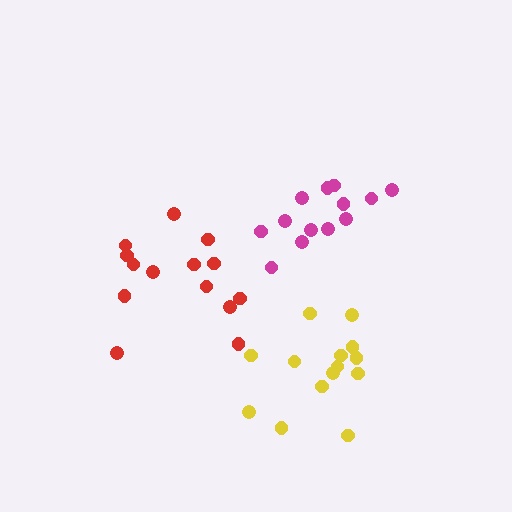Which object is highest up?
The magenta cluster is topmost.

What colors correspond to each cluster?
The clusters are colored: magenta, red, yellow.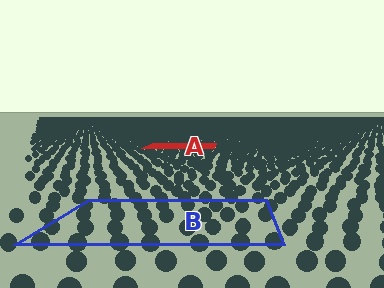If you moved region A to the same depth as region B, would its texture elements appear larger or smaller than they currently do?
They would appear larger. At a closer depth, the same texture elements are projected at a bigger on-screen size.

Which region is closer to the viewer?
Region B is closer. The texture elements there are larger and more spread out.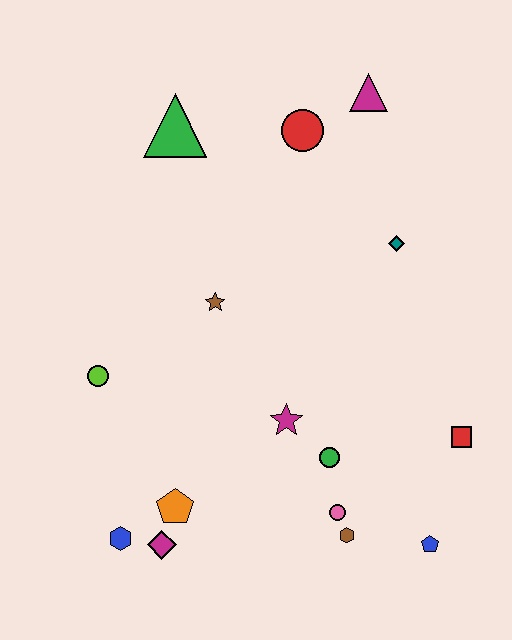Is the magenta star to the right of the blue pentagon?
No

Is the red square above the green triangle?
No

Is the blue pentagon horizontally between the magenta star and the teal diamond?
No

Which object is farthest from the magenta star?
The magenta triangle is farthest from the magenta star.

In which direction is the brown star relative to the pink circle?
The brown star is above the pink circle.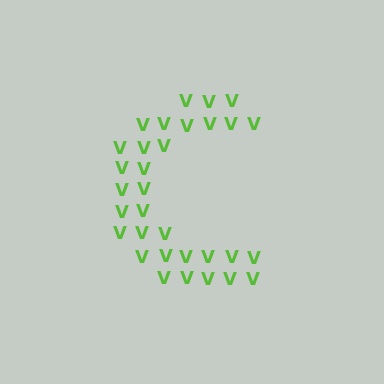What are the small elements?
The small elements are letter V's.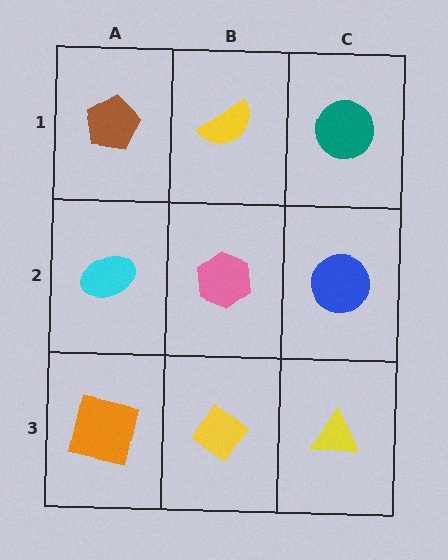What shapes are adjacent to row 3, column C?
A blue circle (row 2, column C), a yellow diamond (row 3, column B).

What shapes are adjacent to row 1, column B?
A pink hexagon (row 2, column B), a brown pentagon (row 1, column A), a teal circle (row 1, column C).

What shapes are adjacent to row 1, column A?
A cyan ellipse (row 2, column A), a yellow semicircle (row 1, column B).